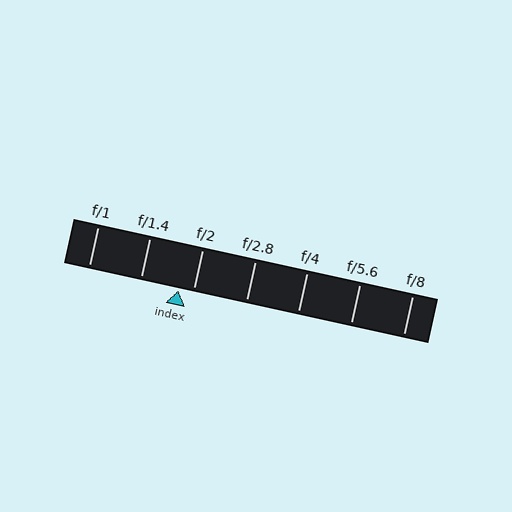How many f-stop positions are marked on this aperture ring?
There are 7 f-stop positions marked.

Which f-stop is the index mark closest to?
The index mark is closest to f/2.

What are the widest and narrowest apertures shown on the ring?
The widest aperture shown is f/1 and the narrowest is f/8.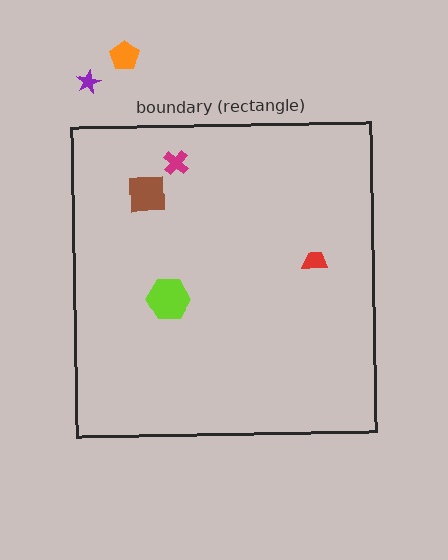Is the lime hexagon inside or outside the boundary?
Inside.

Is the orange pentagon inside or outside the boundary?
Outside.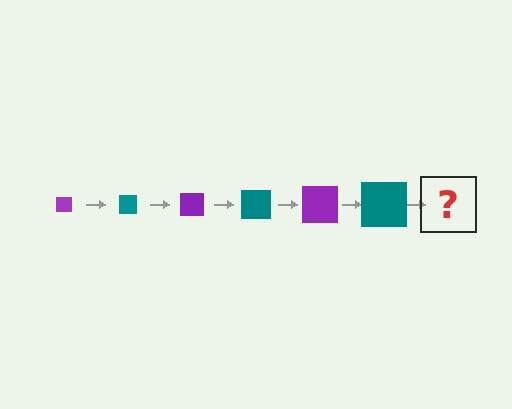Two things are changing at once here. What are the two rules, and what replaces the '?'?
The two rules are that the square grows larger each step and the color cycles through purple and teal. The '?' should be a purple square, larger than the previous one.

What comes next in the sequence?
The next element should be a purple square, larger than the previous one.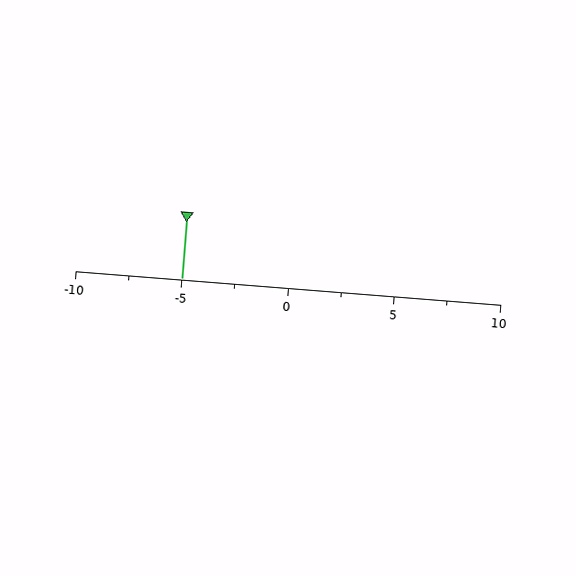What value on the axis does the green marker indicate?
The marker indicates approximately -5.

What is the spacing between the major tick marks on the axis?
The major ticks are spaced 5 apart.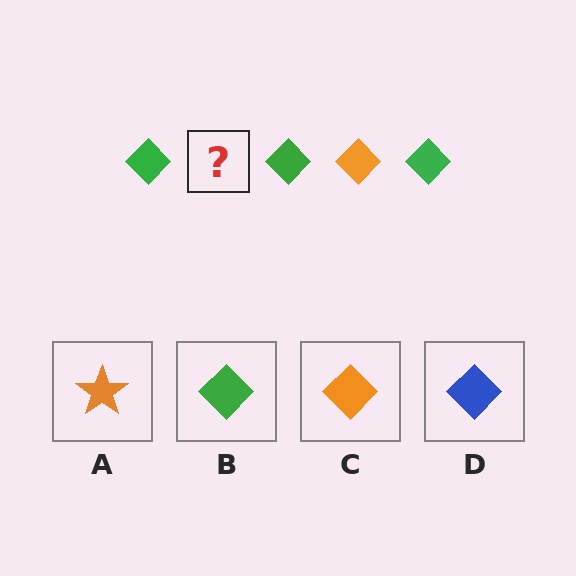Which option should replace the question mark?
Option C.